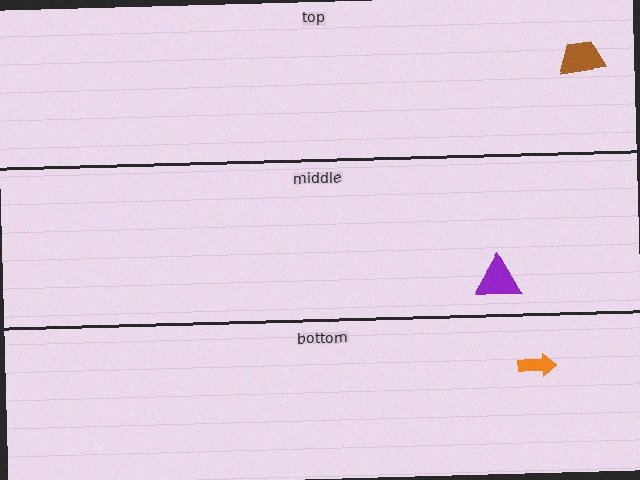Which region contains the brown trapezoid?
The top region.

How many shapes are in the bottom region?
1.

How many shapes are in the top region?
1.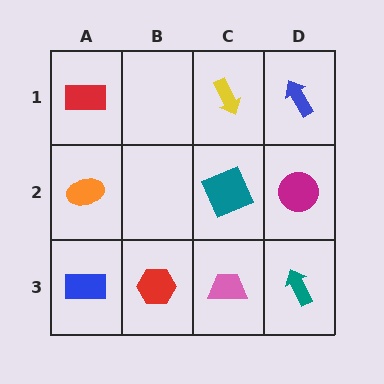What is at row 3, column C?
A pink trapezoid.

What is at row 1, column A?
A red rectangle.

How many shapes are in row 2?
3 shapes.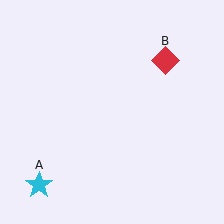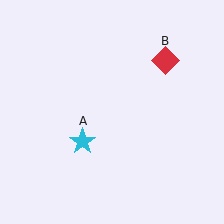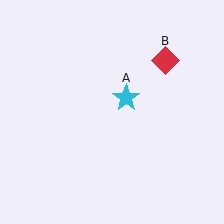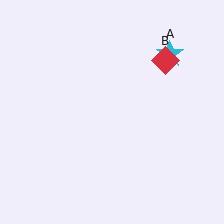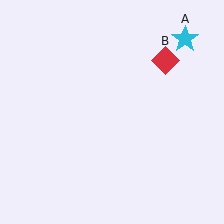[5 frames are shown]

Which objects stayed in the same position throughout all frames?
Red diamond (object B) remained stationary.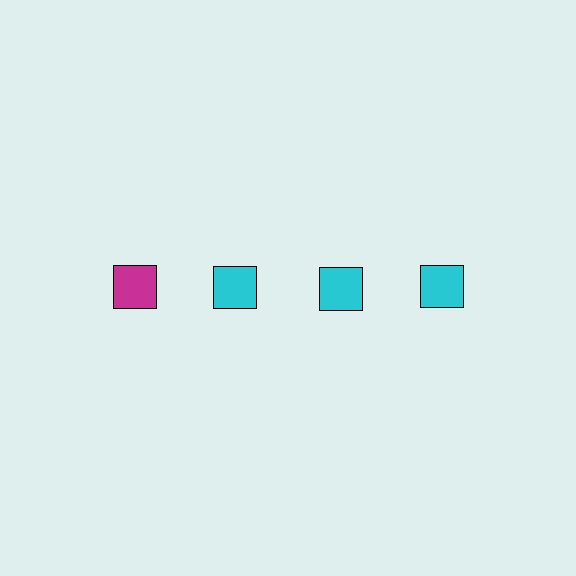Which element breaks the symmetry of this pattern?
The magenta square in the top row, leftmost column breaks the symmetry. All other shapes are cyan squares.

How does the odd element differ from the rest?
It has a different color: magenta instead of cyan.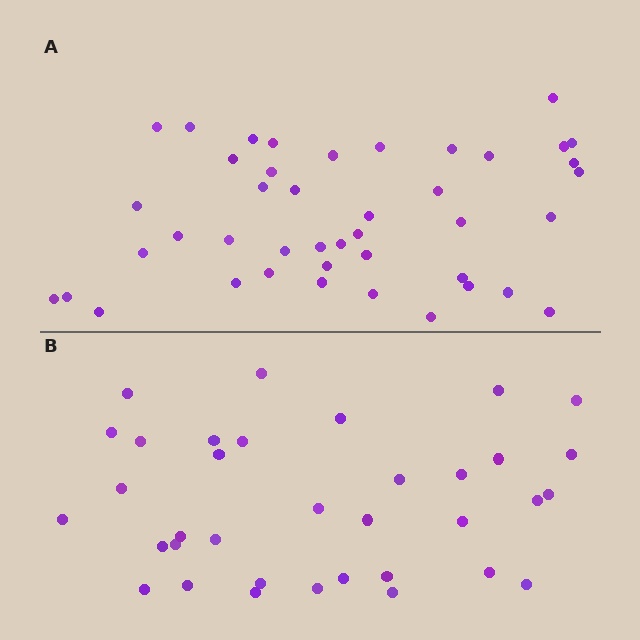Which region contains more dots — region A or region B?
Region A (the top region) has more dots.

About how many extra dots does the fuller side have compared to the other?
Region A has roughly 8 or so more dots than region B.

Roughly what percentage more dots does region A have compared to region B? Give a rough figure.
About 25% more.